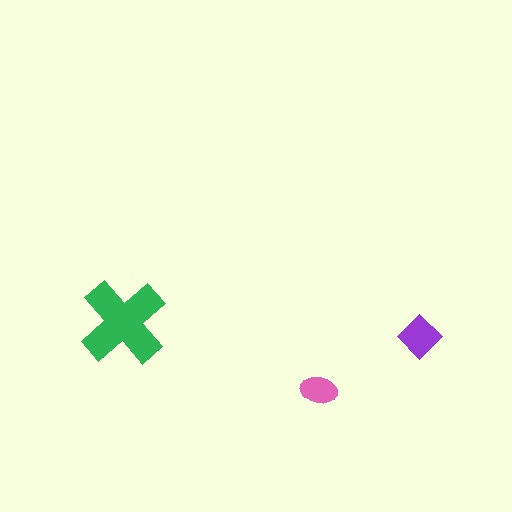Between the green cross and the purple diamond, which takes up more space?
The green cross.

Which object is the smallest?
The pink ellipse.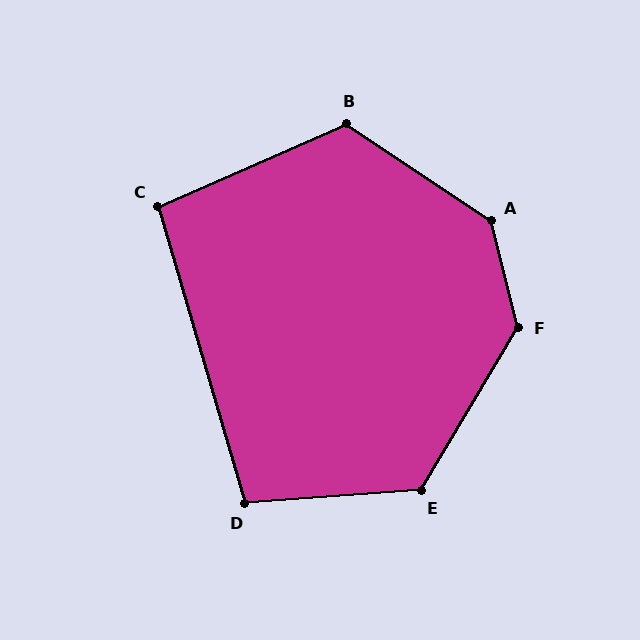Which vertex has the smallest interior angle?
C, at approximately 97 degrees.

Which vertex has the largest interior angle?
A, at approximately 138 degrees.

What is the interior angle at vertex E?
Approximately 125 degrees (obtuse).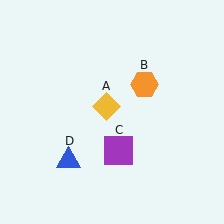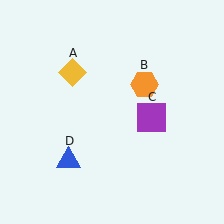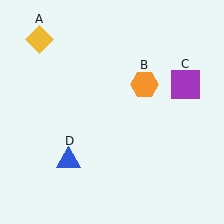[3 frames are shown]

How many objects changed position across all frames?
2 objects changed position: yellow diamond (object A), purple square (object C).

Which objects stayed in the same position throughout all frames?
Orange hexagon (object B) and blue triangle (object D) remained stationary.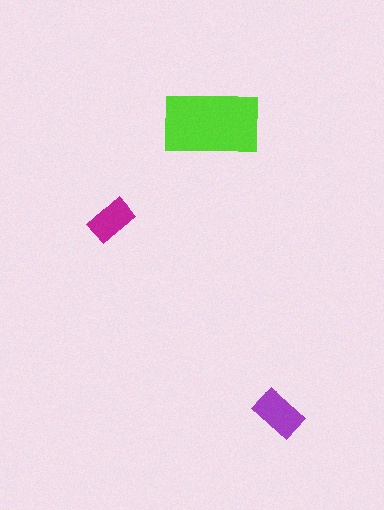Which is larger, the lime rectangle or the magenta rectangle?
The lime one.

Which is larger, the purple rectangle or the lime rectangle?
The lime one.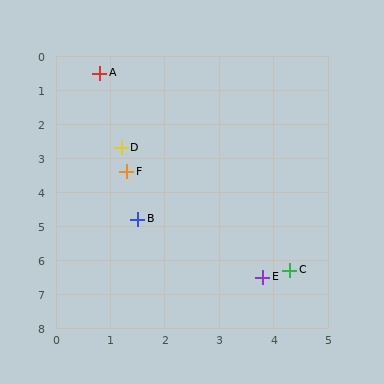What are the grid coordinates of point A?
Point A is at approximately (0.8, 0.5).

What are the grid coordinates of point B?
Point B is at approximately (1.5, 4.8).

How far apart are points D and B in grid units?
Points D and B are about 2.1 grid units apart.